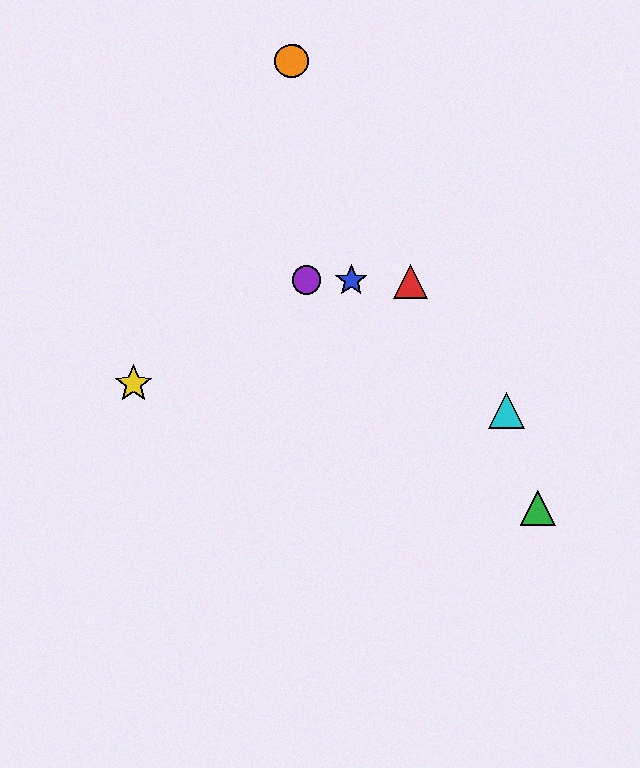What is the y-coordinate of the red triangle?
The red triangle is at y≈281.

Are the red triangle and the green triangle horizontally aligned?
No, the red triangle is at y≈281 and the green triangle is at y≈508.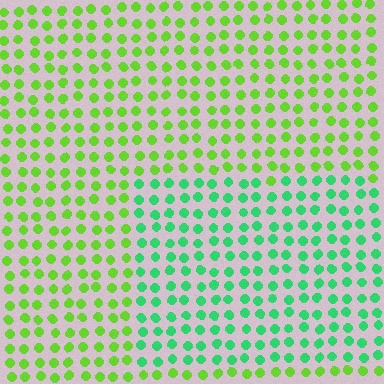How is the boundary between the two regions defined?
The boundary is defined purely by a slight shift in hue (about 43 degrees). Spacing, size, and orientation are identical on both sides.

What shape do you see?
I see a rectangle.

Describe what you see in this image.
The image is filled with small lime elements in a uniform arrangement. A rectangle-shaped region is visible where the elements are tinted to a slightly different hue, forming a subtle color boundary.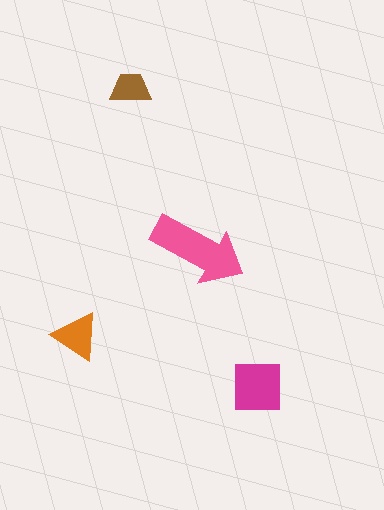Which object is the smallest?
The brown trapezoid.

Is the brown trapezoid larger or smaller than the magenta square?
Smaller.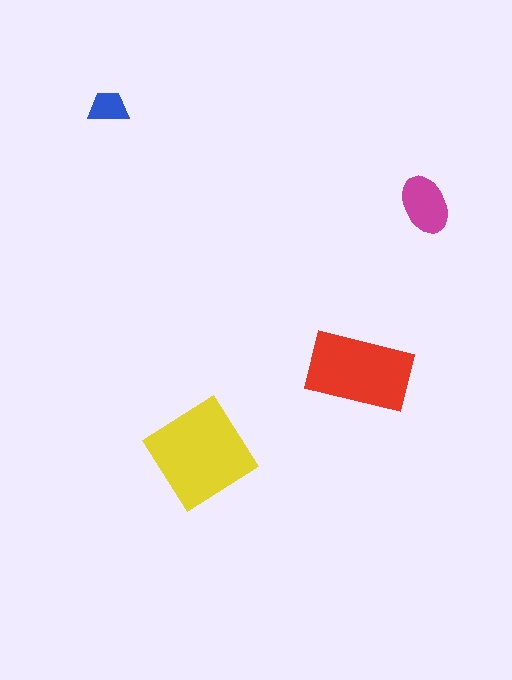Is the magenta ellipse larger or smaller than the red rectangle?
Smaller.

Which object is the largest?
The yellow diamond.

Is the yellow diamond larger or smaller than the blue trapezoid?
Larger.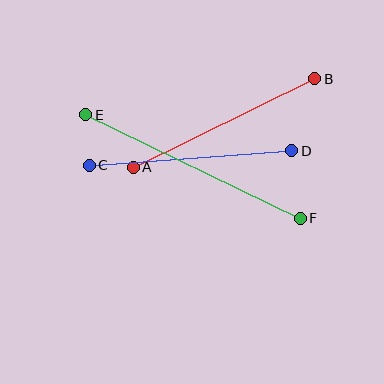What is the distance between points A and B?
The distance is approximately 202 pixels.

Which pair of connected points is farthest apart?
Points E and F are farthest apart.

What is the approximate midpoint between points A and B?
The midpoint is at approximately (224, 123) pixels.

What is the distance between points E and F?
The distance is approximately 238 pixels.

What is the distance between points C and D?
The distance is approximately 203 pixels.